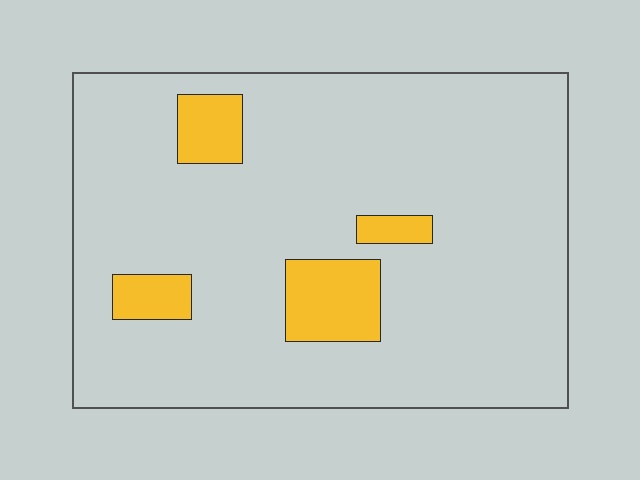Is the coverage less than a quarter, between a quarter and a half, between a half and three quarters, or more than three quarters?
Less than a quarter.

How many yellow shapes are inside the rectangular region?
4.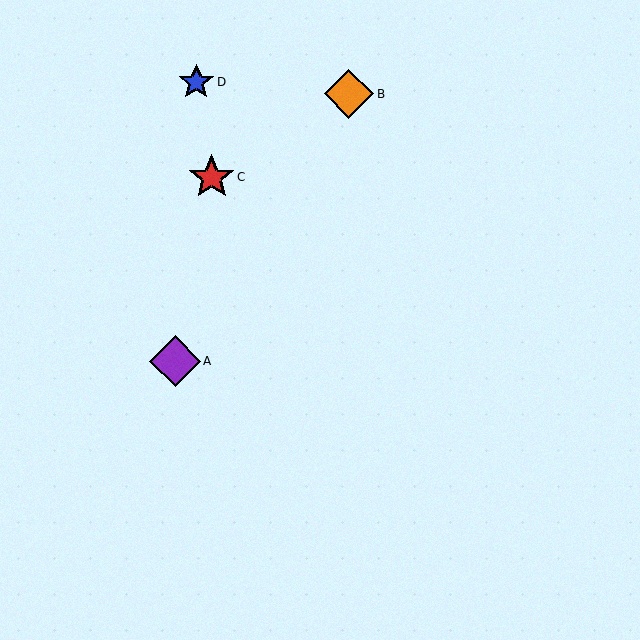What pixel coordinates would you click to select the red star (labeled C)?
Click at (212, 177) to select the red star C.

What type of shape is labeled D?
Shape D is a blue star.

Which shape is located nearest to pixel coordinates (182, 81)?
The blue star (labeled D) at (196, 82) is nearest to that location.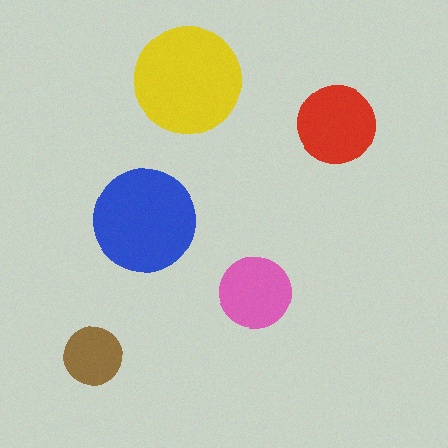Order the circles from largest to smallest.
the yellow one, the blue one, the red one, the pink one, the brown one.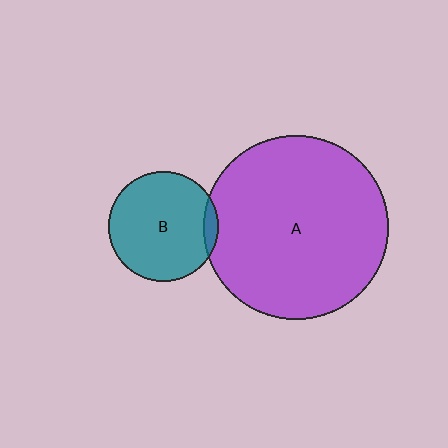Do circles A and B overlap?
Yes.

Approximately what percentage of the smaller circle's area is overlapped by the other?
Approximately 5%.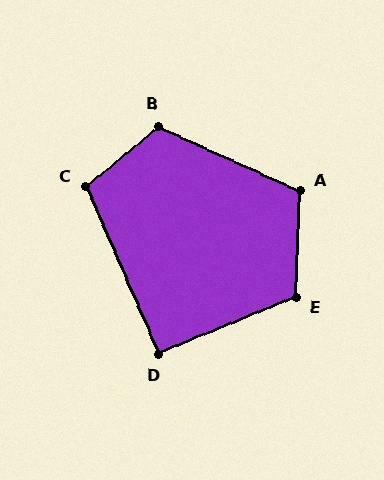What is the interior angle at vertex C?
Approximately 106 degrees (obtuse).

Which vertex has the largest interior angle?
B, at approximately 116 degrees.